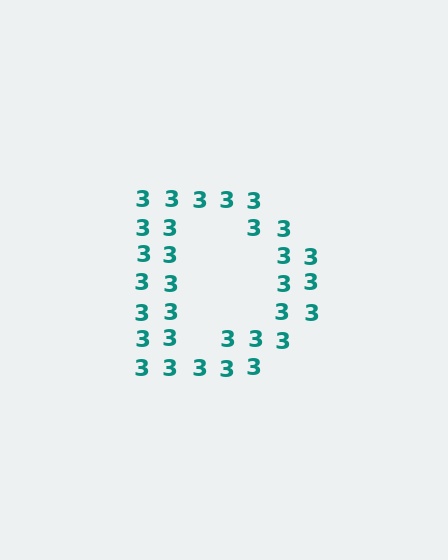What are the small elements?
The small elements are digit 3's.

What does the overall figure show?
The overall figure shows the letter D.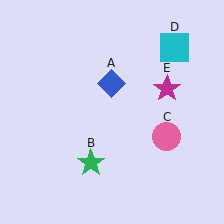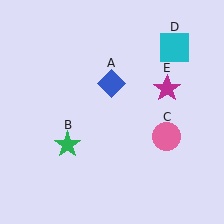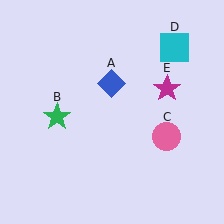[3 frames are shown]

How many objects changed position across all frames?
1 object changed position: green star (object B).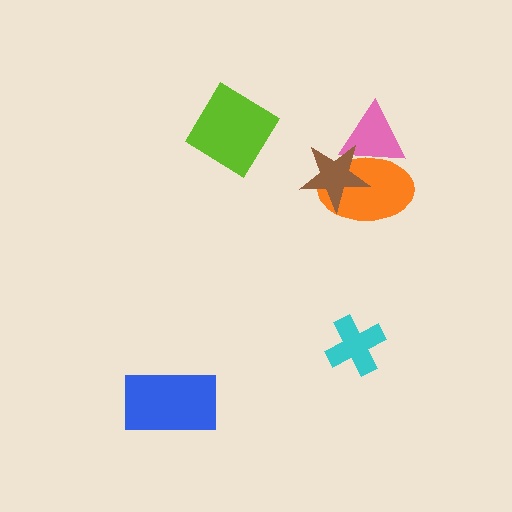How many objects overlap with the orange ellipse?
2 objects overlap with the orange ellipse.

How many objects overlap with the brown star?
2 objects overlap with the brown star.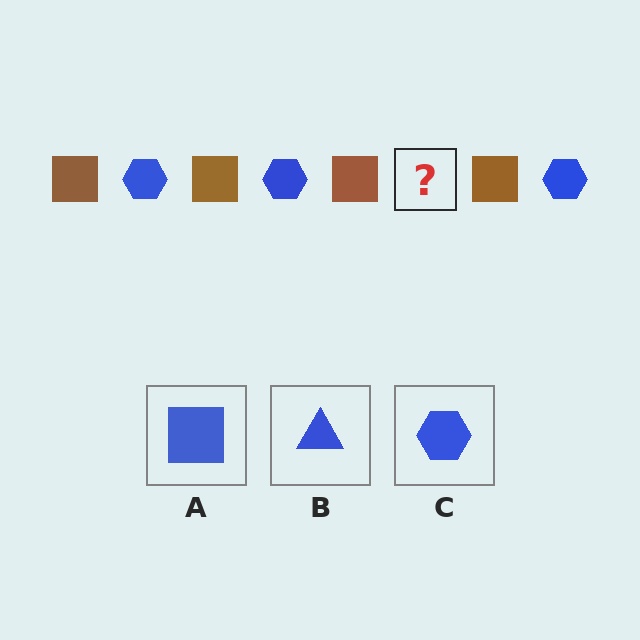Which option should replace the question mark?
Option C.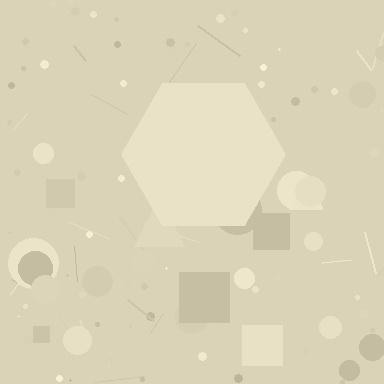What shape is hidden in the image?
A hexagon is hidden in the image.